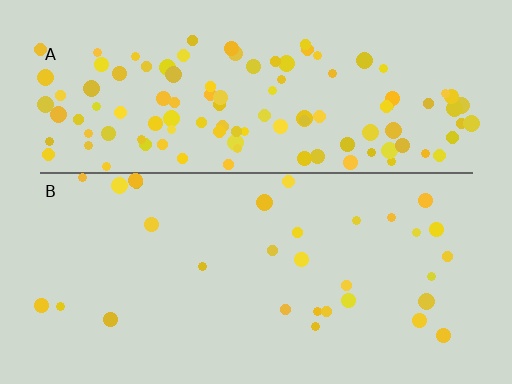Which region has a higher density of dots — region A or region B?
A (the top).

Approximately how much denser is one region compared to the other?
Approximately 3.8× — region A over region B.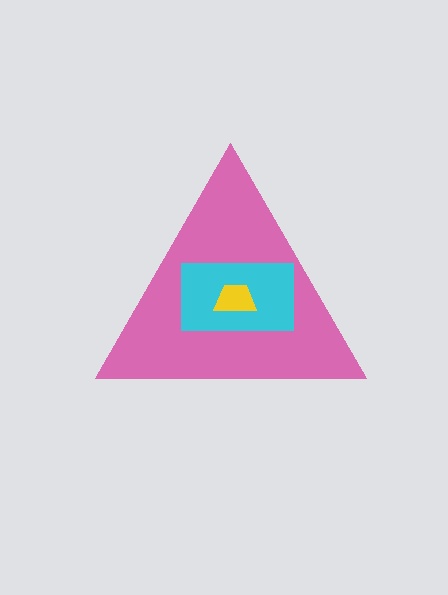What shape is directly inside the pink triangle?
The cyan rectangle.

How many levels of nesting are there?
3.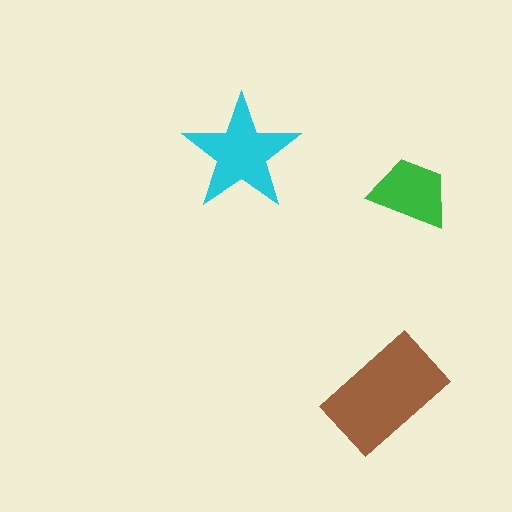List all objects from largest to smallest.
The brown rectangle, the cyan star, the green trapezoid.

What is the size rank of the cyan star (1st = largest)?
2nd.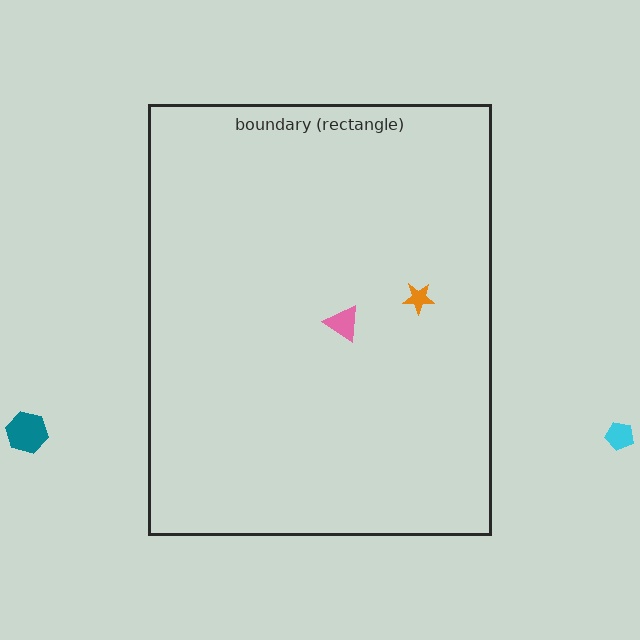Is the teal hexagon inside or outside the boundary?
Outside.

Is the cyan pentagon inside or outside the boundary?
Outside.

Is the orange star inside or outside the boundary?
Inside.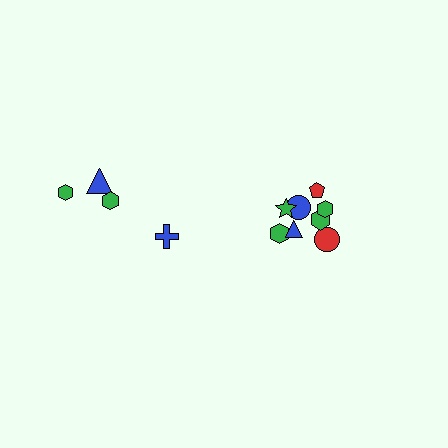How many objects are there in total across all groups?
There are 12 objects.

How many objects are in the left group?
There are 4 objects.